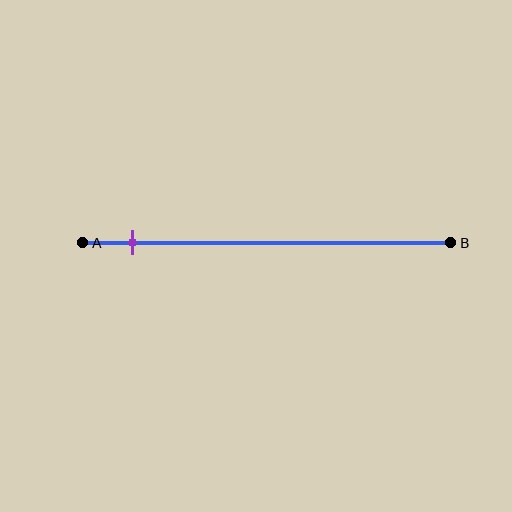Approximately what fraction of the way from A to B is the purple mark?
The purple mark is approximately 15% of the way from A to B.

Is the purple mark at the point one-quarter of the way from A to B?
No, the mark is at about 15% from A, not at the 25% one-quarter point.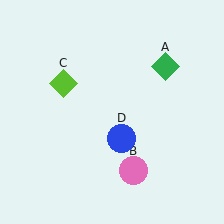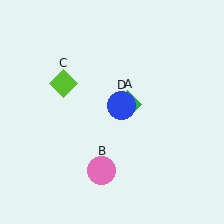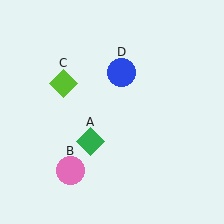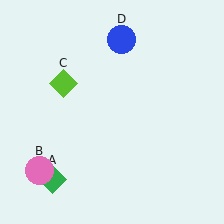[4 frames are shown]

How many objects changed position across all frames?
3 objects changed position: green diamond (object A), pink circle (object B), blue circle (object D).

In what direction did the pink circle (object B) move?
The pink circle (object B) moved left.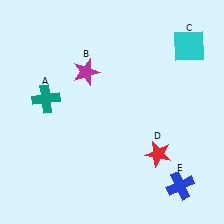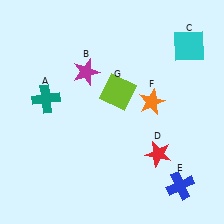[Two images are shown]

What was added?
An orange star (F), a lime square (G) were added in Image 2.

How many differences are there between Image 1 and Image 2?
There are 2 differences between the two images.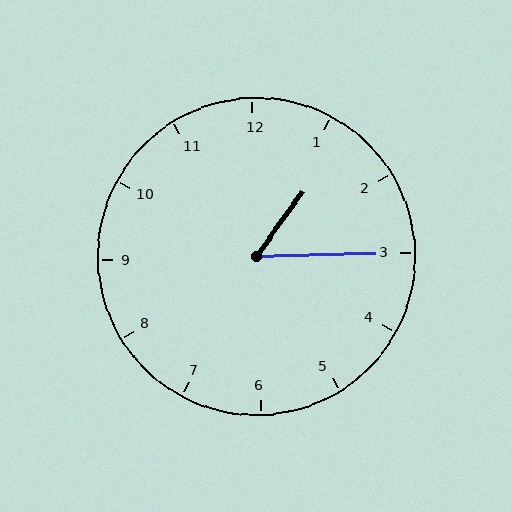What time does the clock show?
1:15.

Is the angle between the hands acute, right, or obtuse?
It is acute.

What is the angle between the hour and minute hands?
Approximately 52 degrees.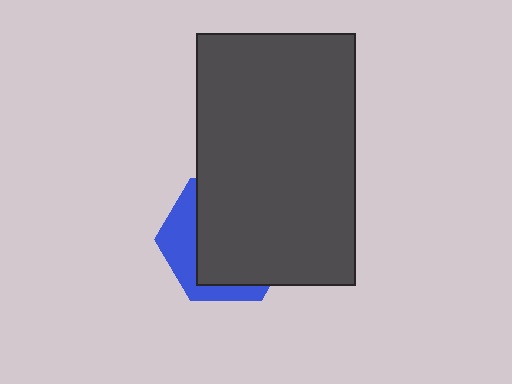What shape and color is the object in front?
The object in front is a dark gray rectangle.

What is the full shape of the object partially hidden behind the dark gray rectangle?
The partially hidden object is a blue hexagon.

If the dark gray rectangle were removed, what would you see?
You would see the complete blue hexagon.